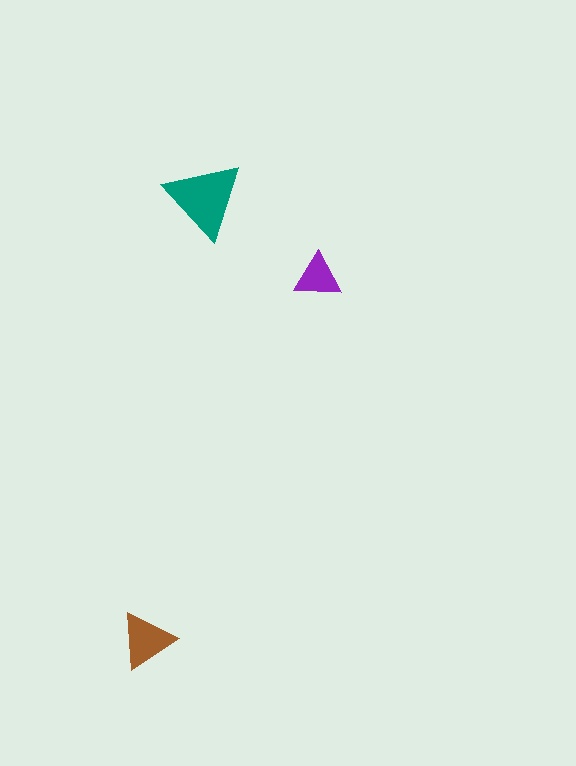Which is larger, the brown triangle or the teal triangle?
The teal one.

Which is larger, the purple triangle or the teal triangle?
The teal one.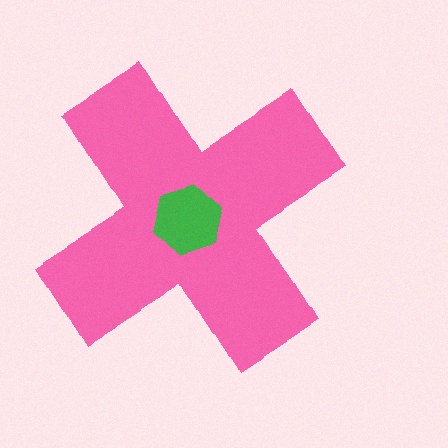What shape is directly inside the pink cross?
The green hexagon.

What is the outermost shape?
The pink cross.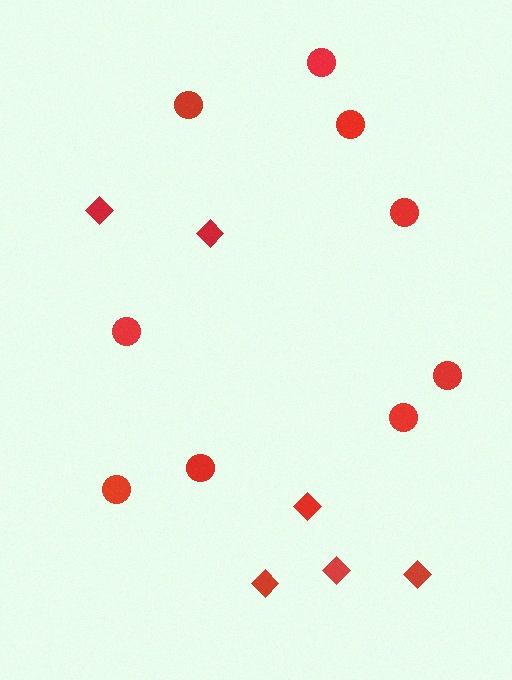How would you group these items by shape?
There are 2 groups: one group of diamonds (6) and one group of circles (9).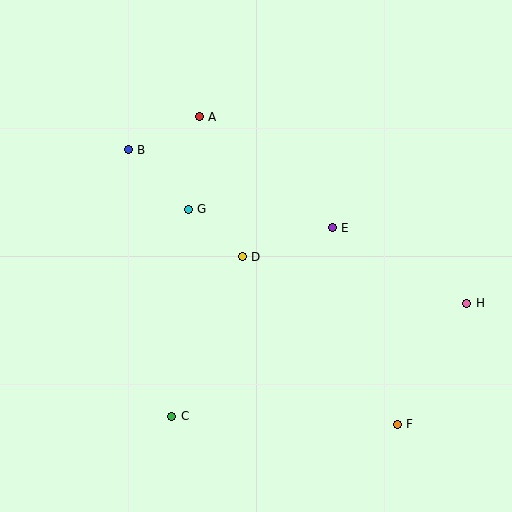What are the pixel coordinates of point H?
Point H is at (467, 303).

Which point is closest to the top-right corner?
Point E is closest to the top-right corner.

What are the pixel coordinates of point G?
Point G is at (188, 209).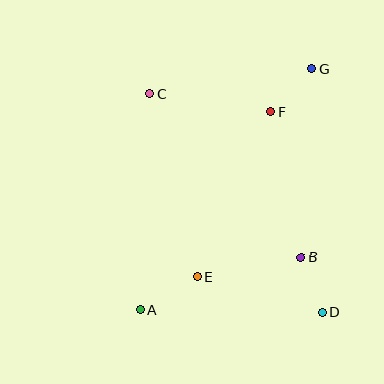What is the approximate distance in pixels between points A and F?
The distance between A and F is approximately 237 pixels.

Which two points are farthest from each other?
Points A and G are farthest from each other.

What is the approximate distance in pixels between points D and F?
The distance between D and F is approximately 207 pixels.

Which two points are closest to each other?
Points B and D are closest to each other.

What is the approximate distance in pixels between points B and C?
The distance between B and C is approximately 223 pixels.